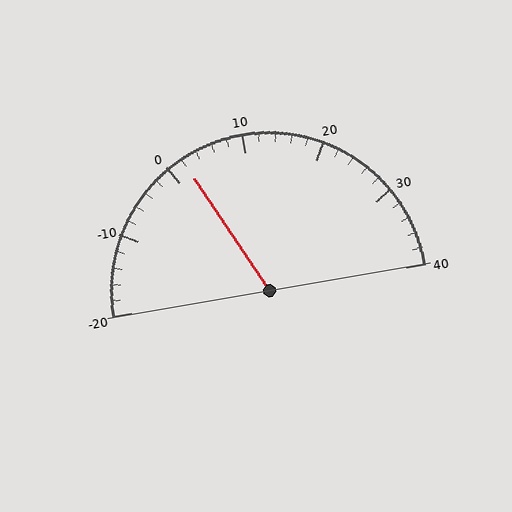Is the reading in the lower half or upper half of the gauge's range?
The reading is in the lower half of the range (-20 to 40).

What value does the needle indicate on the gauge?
The needle indicates approximately 2.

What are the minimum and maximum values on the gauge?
The gauge ranges from -20 to 40.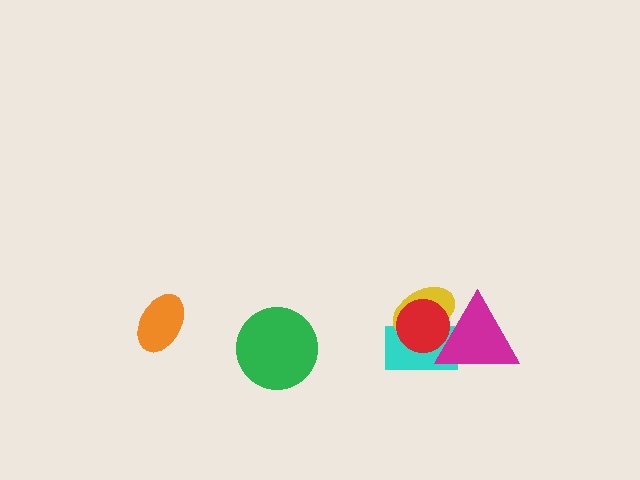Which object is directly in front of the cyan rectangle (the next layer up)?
The yellow ellipse is directly in front of the cyan rectangle.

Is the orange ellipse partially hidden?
No, no other shape covers it.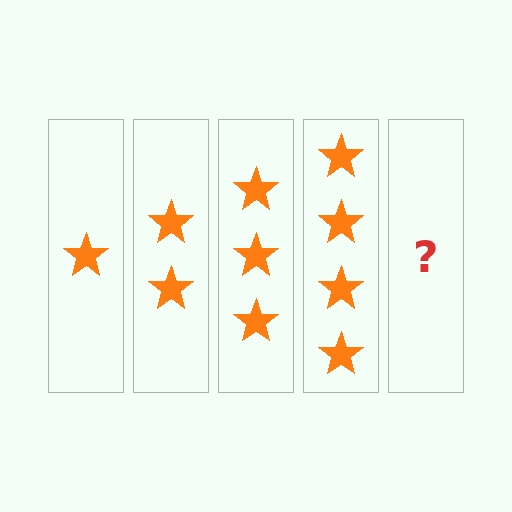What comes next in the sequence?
The next element should be 5 stars.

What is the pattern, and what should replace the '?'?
The pattern is that each step adds one more star. The '?' should be 5 stars.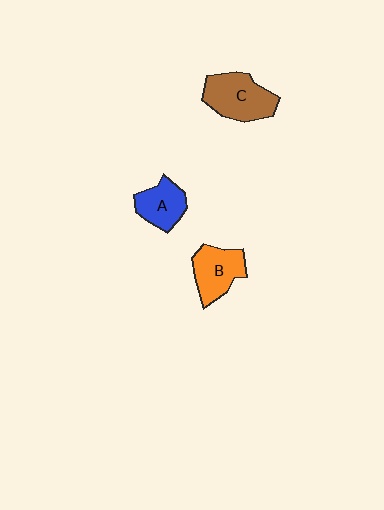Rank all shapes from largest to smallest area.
From largest to smallest: C (brown), B (orange), A (blue).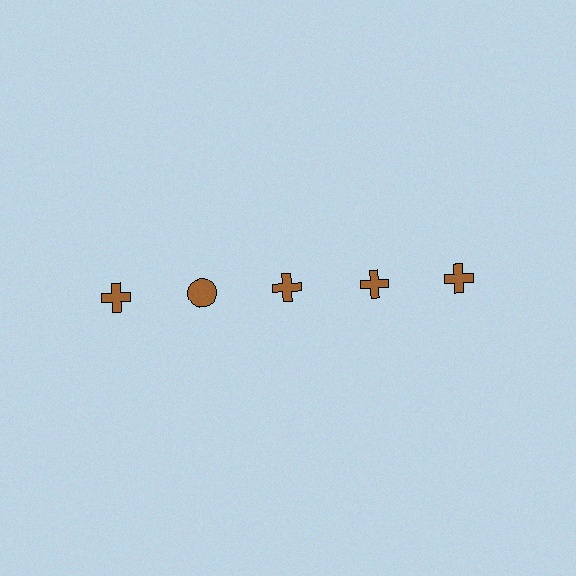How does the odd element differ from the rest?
It has a different shape: circle instead of cross.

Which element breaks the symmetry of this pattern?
The brown circle in the top row, second from left column breaks the symmetry. All other shapes are brown crosses.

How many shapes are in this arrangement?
There are 5 shapes arranged in a grid pattern.